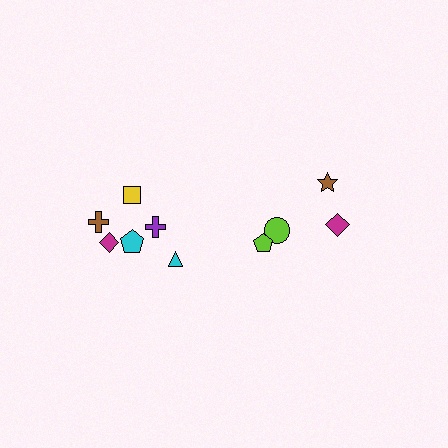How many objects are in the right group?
There are 4 objects.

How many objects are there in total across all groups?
There are 10 objects.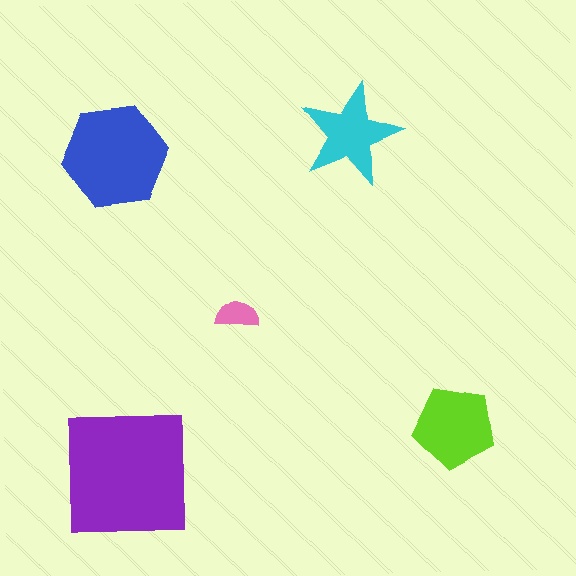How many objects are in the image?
There are 5 objects in the image.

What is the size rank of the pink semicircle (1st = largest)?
5th.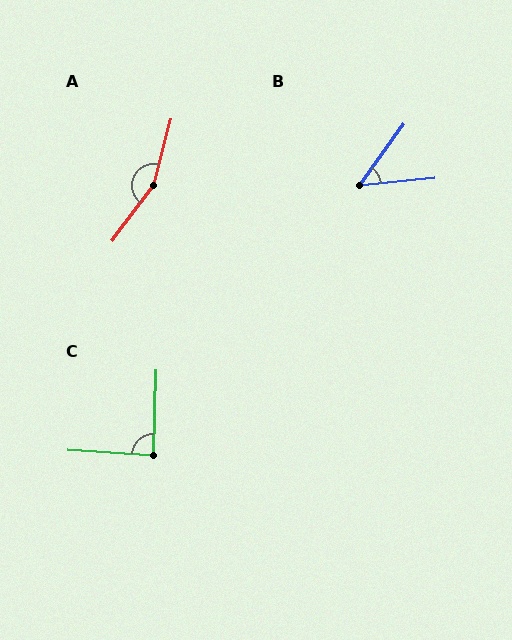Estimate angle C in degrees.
Approximately 88 degrees.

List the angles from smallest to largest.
B (49°), C (88°), A (158°).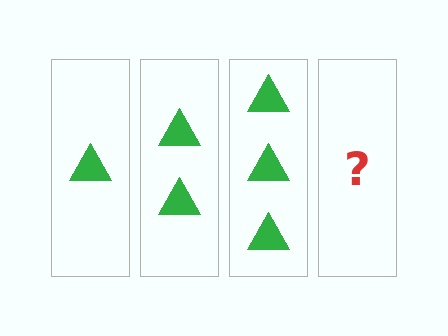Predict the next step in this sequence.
The next step is 4 triangles.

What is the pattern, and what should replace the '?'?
The pattern is that each step adds one more triangle. The '?' should be 4 triangles.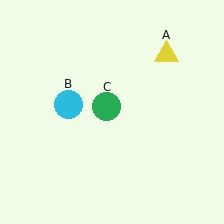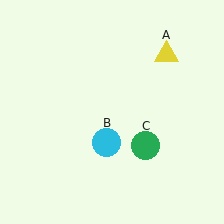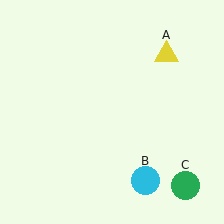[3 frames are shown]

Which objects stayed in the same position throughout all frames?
Yellow triangle (object A) remained stationary.